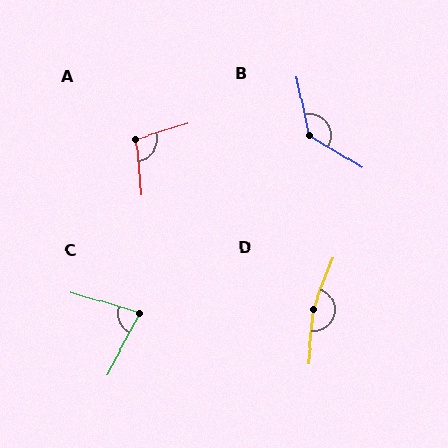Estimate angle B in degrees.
Approximately 134 degrees.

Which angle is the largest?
D, at approximately 164 degrees.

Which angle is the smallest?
C, at approximately 79 degrees.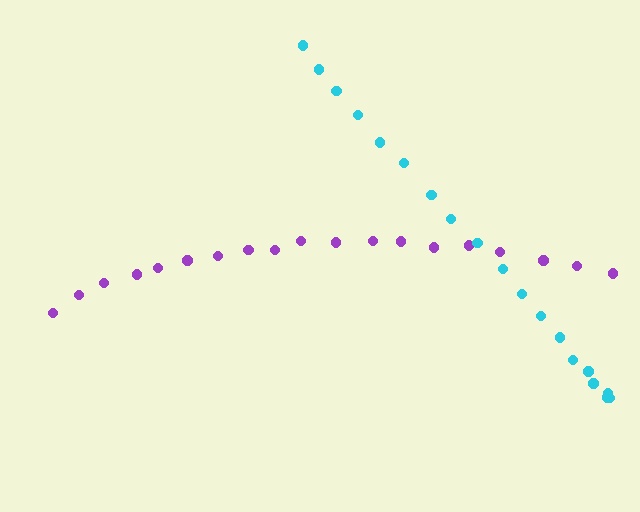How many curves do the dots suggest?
There are 2 distinct paths.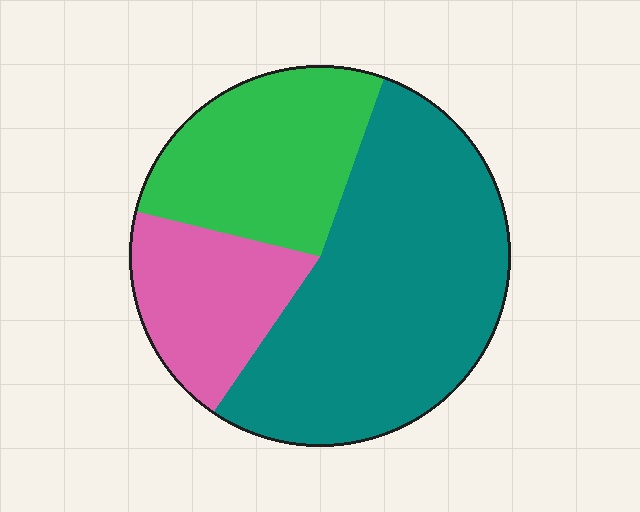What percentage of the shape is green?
Green covers around 25% of the shape.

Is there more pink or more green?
Green.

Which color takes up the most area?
Teal, at roughly 55%.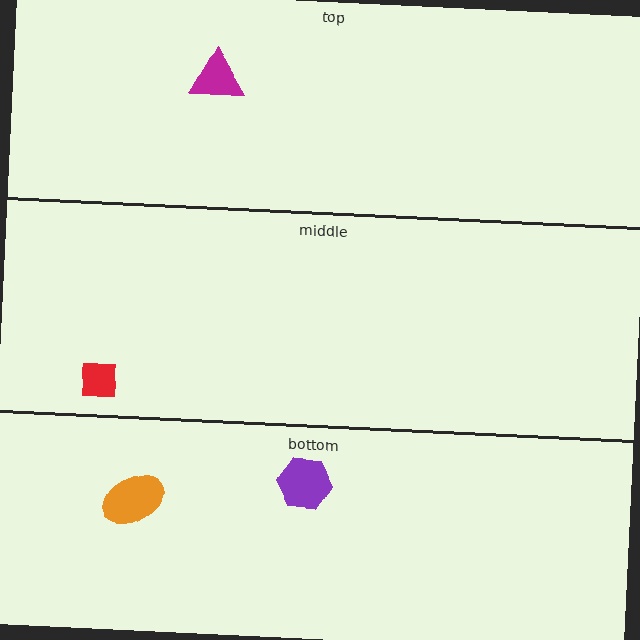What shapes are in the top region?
The magenta triangle.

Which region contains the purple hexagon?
The bottom region.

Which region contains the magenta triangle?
The top region.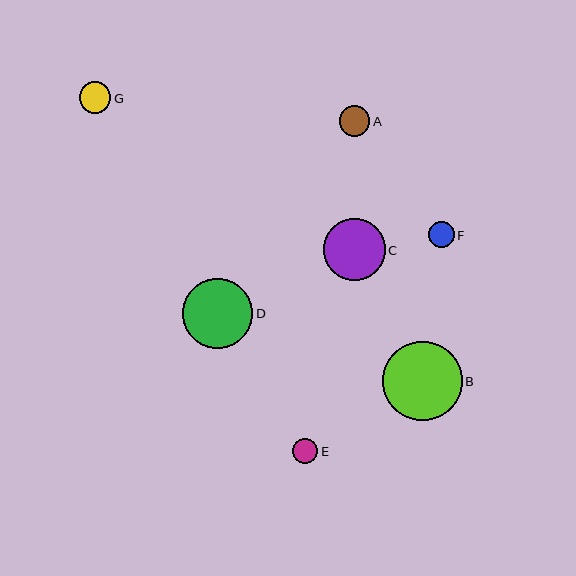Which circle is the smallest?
Circle E is the smallest with a size of approximately 25 pixels.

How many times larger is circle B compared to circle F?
Circle B is approximately 3.1 times the size of circle F.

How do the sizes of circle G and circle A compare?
Circle G and circle A are approximately the same size.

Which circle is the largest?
Circle B is the largest with a size of approximately 79 pixels.